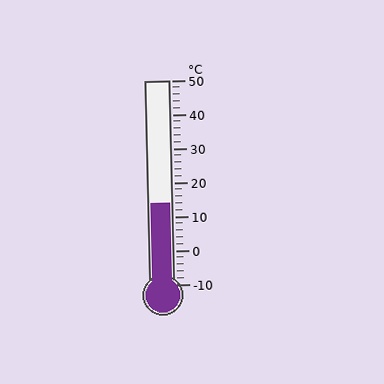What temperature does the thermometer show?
The thermometer shows approximately 14°C.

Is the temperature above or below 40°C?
The temperature is below 40°C.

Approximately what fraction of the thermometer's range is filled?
The thermometer is filled to approximately 40% of its range.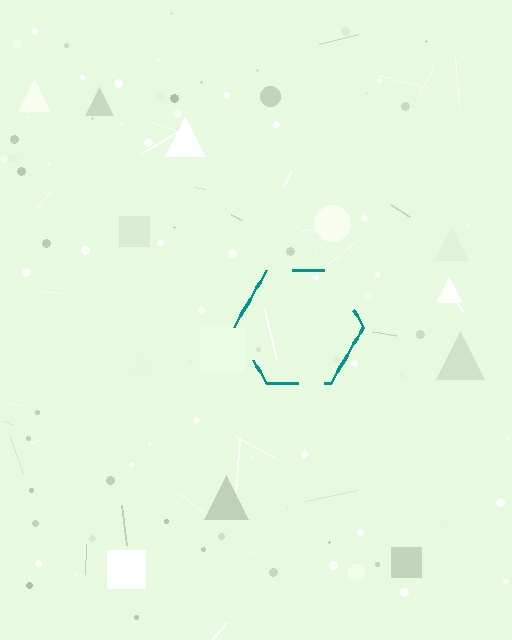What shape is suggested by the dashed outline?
The dashed outline suggests a hexagon.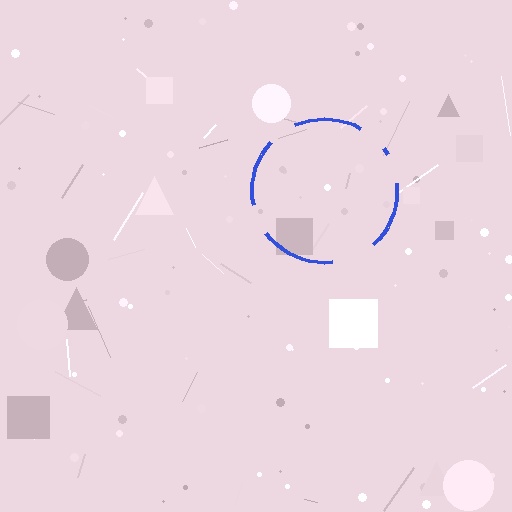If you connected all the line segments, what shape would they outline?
They would outline a circle.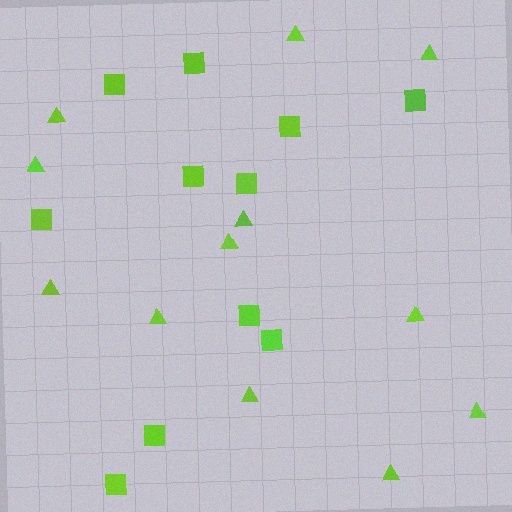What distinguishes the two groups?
There are 2 groups: one group of triangles (12) and one group of squares (11).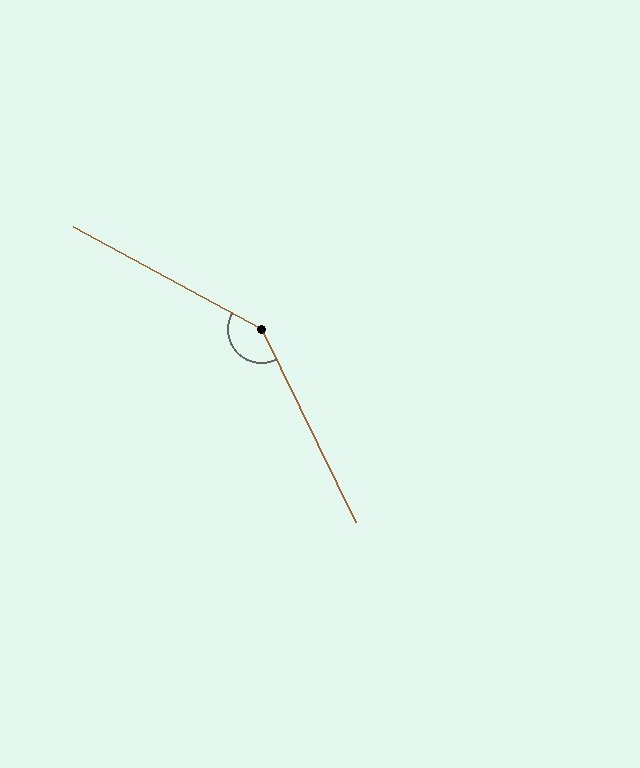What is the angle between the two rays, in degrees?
Approximately 144 degrees.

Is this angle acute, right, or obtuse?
It is obtuse.